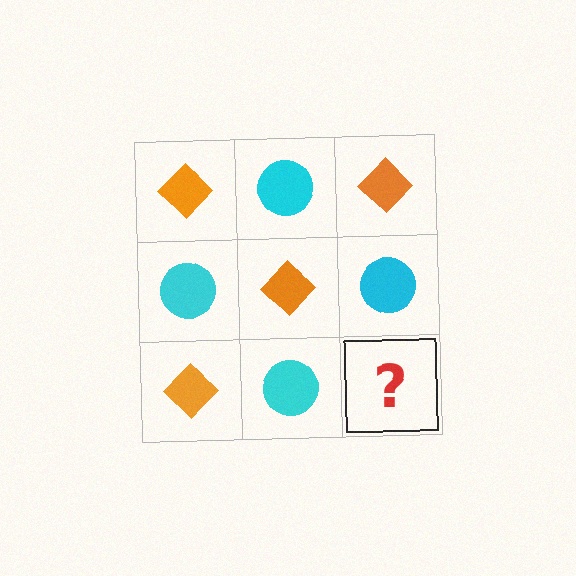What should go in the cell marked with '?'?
The missing cell should contain an orange diamond.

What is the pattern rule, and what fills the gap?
The rule is that it alternates orange diamond and cyan circle in a checkerboard pattern. The gap should be filled with an orange diamond.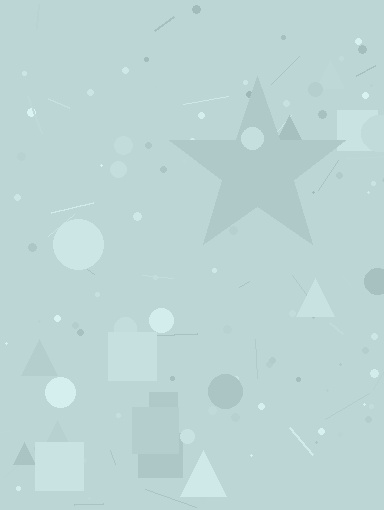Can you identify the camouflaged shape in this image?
The camouflaged shape is a star.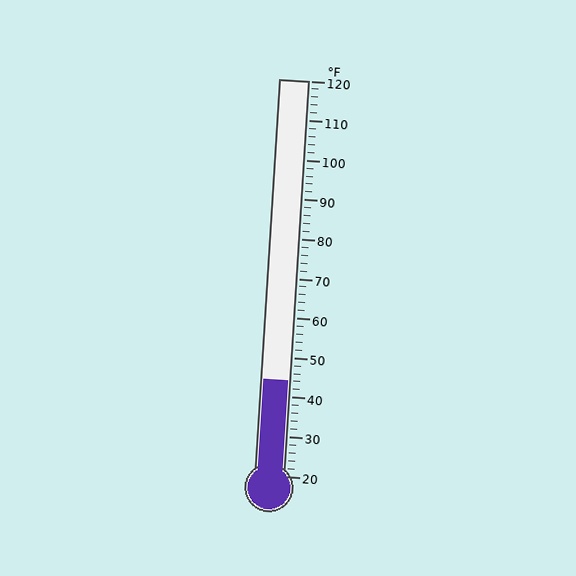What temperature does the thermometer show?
The thermometer shows approximately 44°F.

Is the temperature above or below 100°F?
The temperature is below 100°F.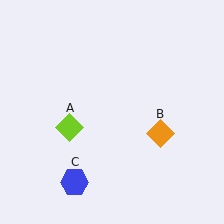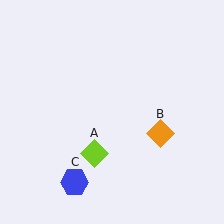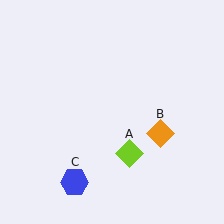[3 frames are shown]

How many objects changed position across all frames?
1 object changed position: lime diamond (object A).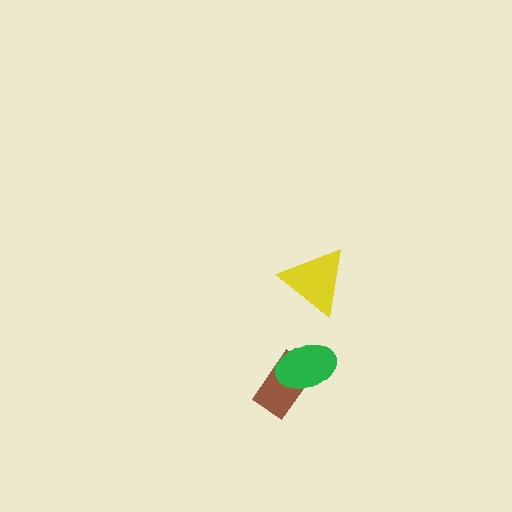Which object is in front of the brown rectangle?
The green ellipse is in front of the brown rectangle.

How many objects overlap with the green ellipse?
1 object overlaps with the green ellipse.